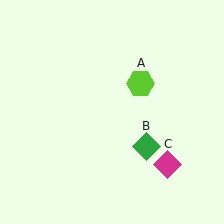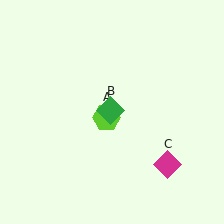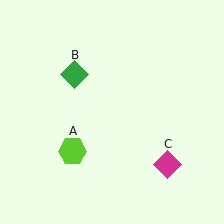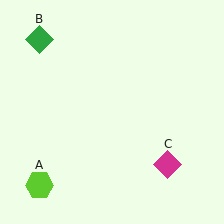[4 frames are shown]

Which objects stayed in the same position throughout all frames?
Magenta diamond (object C) remained stationary.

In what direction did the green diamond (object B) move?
The green diamond (object B) moved up and to the left.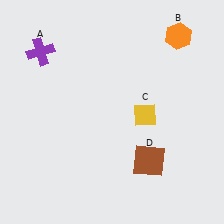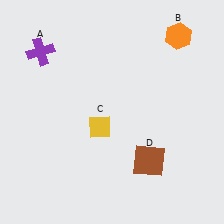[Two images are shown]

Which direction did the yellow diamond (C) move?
The yellow diamond (C) moved left.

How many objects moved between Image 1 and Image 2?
1 object moved between the two images.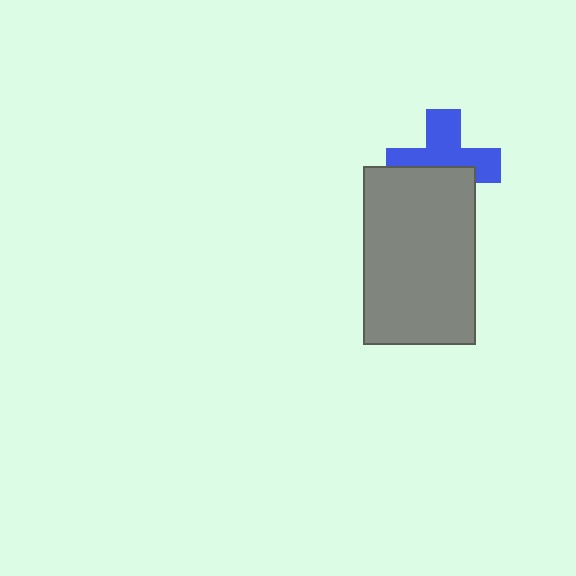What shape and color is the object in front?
The object in front is a gray rectangle.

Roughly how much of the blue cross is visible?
About half of it is visible (roughly 56%).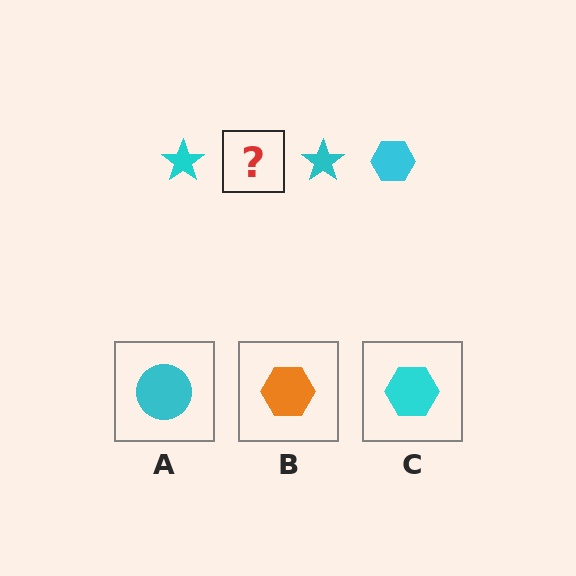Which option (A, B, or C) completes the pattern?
C.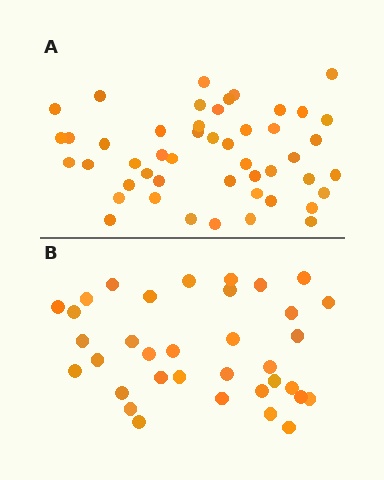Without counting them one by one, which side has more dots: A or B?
Region A (the top region) has more dots.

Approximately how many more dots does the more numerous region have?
Region A has approximately 15 more dots than region B.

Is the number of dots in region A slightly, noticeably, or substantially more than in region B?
Region A has noticeably more, but not dramatically so. The ratio is roughly 1.4 to 1.